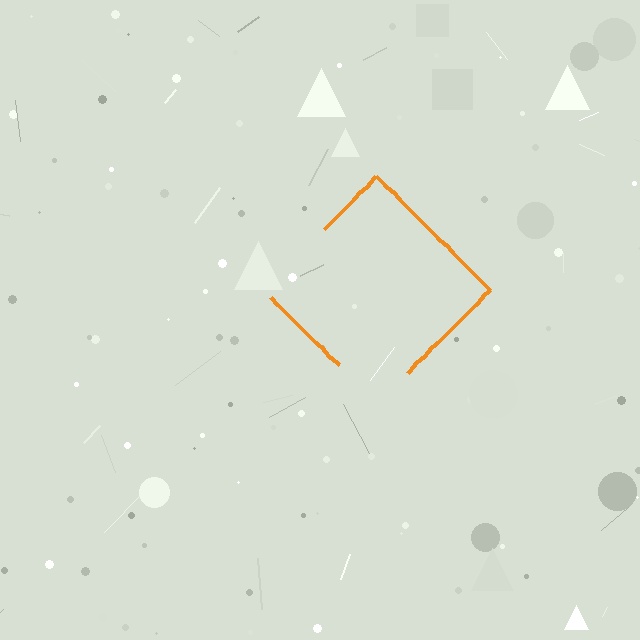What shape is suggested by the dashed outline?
The dashed outline suggests a diamond.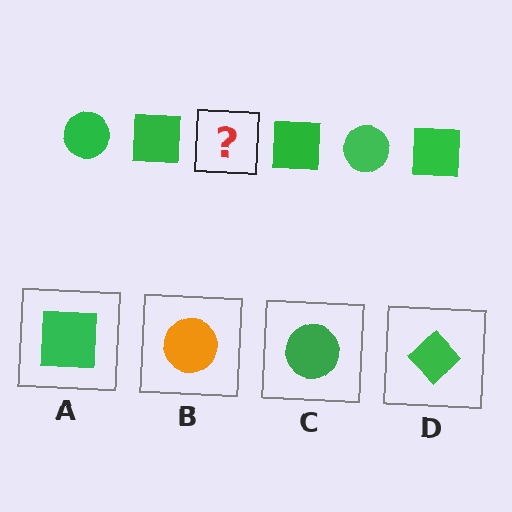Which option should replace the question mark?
Option C.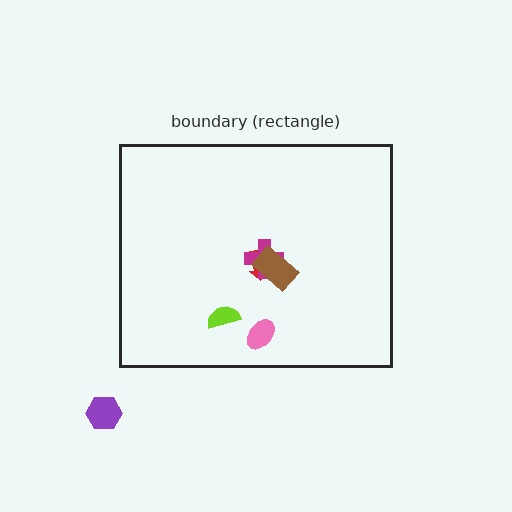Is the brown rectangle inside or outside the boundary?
Inside.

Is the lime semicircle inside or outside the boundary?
Inside.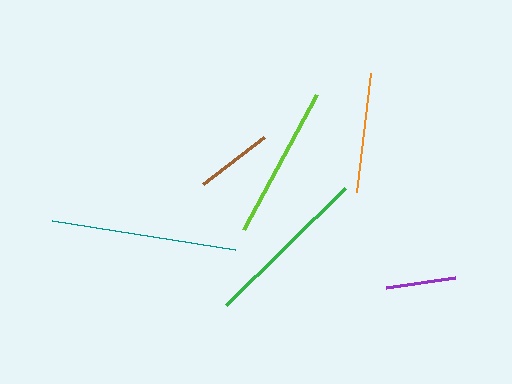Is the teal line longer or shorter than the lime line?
The teal line is longer than the lime line.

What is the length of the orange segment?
The orange segment is approximately 120 pixels long.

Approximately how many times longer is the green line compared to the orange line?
The green line is approximately 1.4 times the length of the orange line.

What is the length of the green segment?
The green segment is approximately 166 pixels long.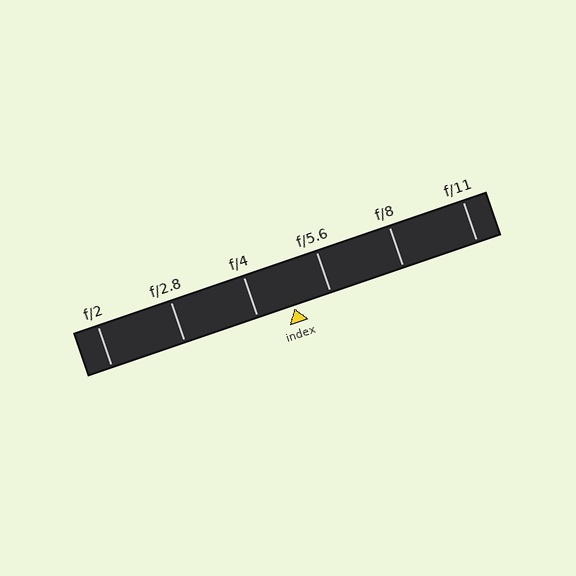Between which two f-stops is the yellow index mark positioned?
The index mark is between f/4 and f/5.6.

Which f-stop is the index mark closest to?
The index mark is closest to f/4.